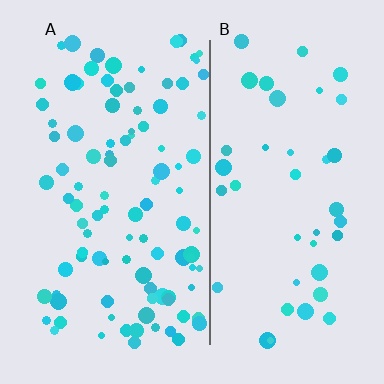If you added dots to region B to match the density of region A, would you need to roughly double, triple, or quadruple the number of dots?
Approximately double.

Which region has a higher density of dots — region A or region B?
A (the left).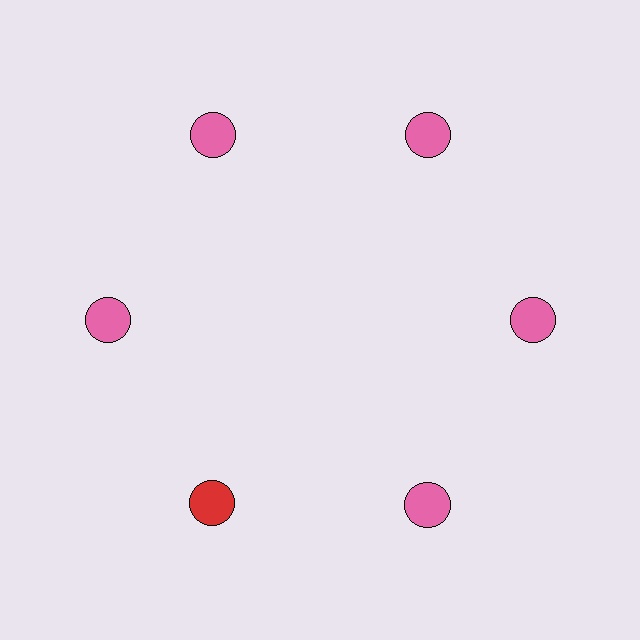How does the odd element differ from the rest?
It has a different color: red instead of pink.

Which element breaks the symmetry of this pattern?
The red circle at roughly the 7 o'clock position breaks the symmetry. All other shapes are pink circles.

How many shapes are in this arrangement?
There are 6 shapes arranged in a ring pattern.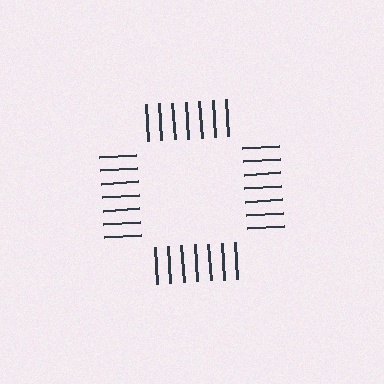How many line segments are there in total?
28 — 7 along each of the 4 edges.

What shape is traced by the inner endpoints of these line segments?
An illusory square — the line segments terminate on its edges but no continuous stroke is drawn.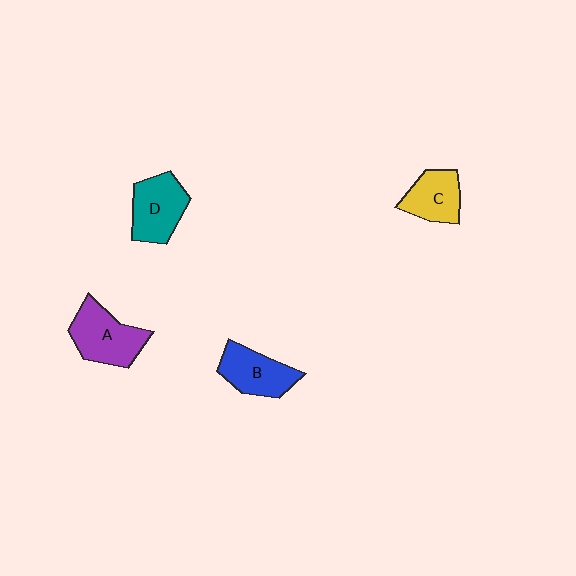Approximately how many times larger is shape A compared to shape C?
Approximately 1.3 times.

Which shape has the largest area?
Shape A (purple).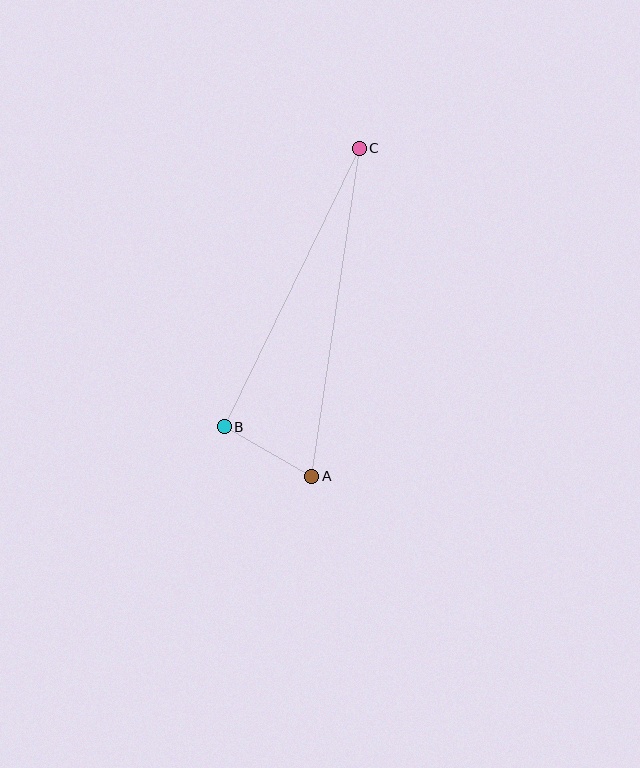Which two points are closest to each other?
Points A and B are closest to each other.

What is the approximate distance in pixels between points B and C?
The distance between B and C is approximately 310 pixels.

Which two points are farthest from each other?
Points A and C are farthest from each other.